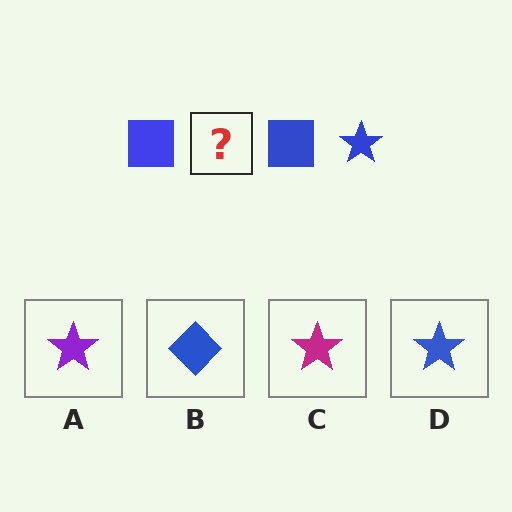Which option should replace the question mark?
Option D.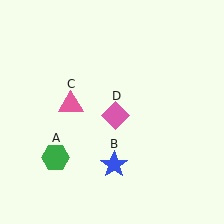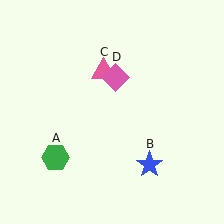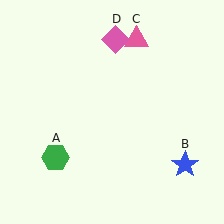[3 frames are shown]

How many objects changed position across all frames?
3 objects changed position: blue star (object B), pink triangle (object C), pink diamond (object D).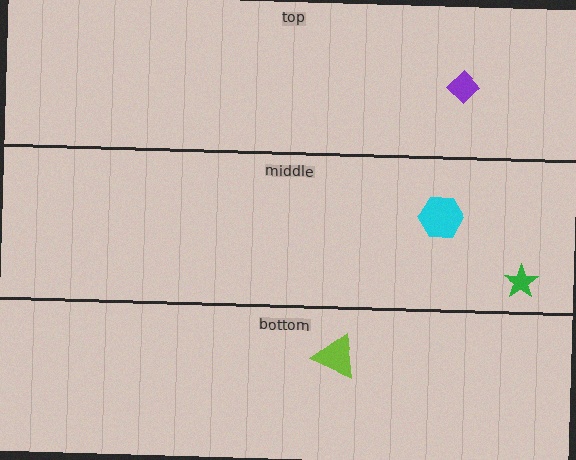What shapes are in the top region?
The purple diamond.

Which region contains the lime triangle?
The bottom region.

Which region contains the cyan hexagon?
The middle region.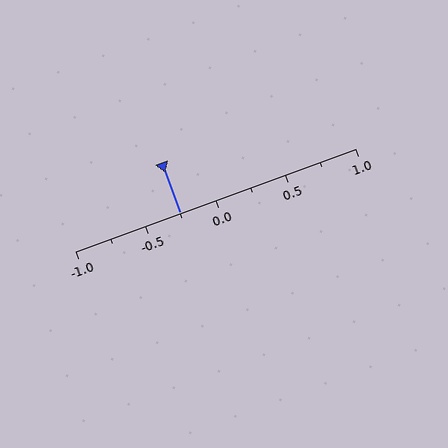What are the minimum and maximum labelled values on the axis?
The axis runs from -1.0 to 1.0.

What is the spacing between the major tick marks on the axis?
The major ticks are spaced 0.5 apart.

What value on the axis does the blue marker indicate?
The marker indicates approximately -0.25.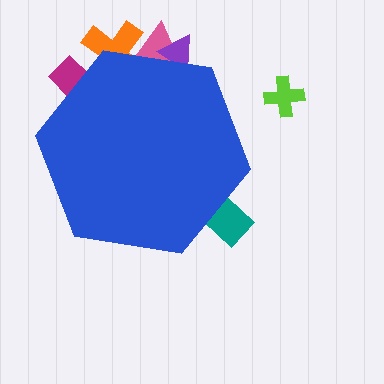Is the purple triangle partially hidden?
Yes, the purple triangle is partially hidden behind the blue hexagon.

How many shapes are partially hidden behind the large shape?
5 shapes are partially hidden.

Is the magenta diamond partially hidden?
Yes, the magenta diamond is partially hidden behind the blue hexagon.